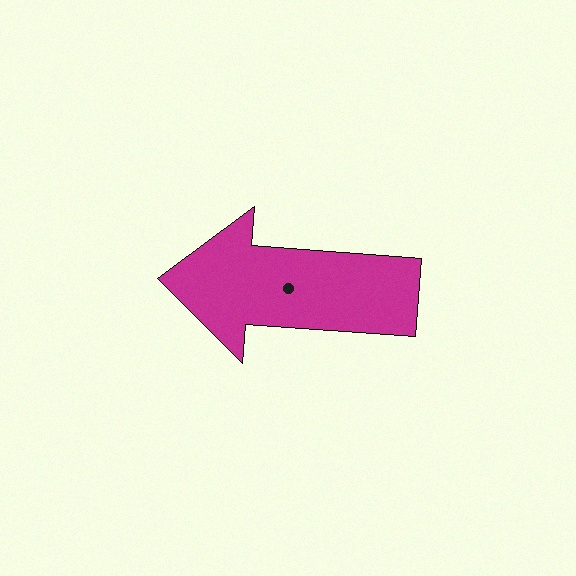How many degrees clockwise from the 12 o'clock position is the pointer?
Approximately 274 degrees.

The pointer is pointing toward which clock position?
Roughly 9 o'clock.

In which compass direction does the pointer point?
West.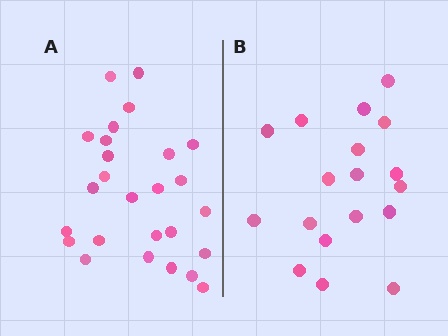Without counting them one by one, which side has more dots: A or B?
Region A (the left region) has more dots.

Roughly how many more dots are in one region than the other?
Region A has roughly 8 or so more dots than region B.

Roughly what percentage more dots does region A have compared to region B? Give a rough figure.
About 45% more.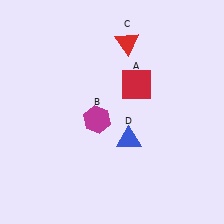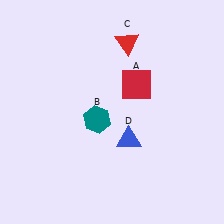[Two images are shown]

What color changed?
The hexagon (B) changed from magenta in Image 1 to teal in Image 2.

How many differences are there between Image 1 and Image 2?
There is 1 difference between the two images.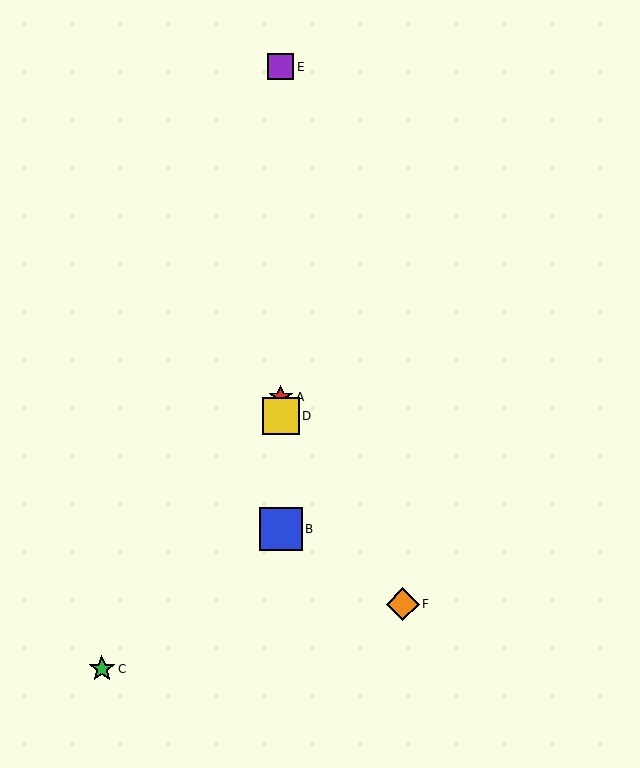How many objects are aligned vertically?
4 objects (A, B, D, E) are aligned vertically.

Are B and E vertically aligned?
Yes, both are at x≈281.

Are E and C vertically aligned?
No, E is at x≈281 and C is at x≈102.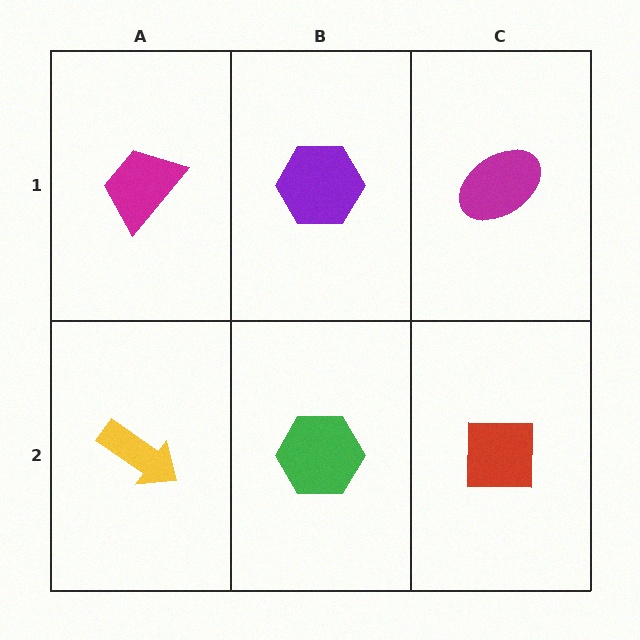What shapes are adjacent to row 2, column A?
A magenta trapezoid (row 1, column A), a green hexagon (row 2, column B).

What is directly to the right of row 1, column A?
A purple hexagon.